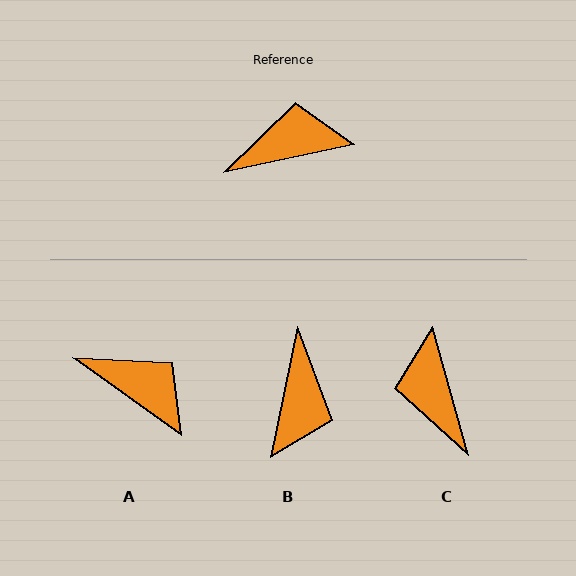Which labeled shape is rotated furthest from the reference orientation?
B, about 114 degrees away.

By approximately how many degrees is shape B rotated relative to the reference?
Approximately 114 degrees clockwise.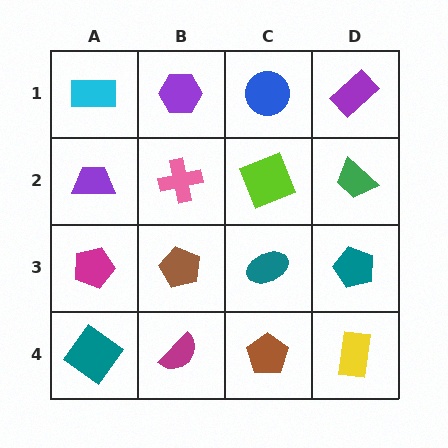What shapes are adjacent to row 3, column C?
A lime square (row 2, column C), a brown pentagon (row 4, column C), a brown pentagon (row 3, column B), a teal pentagon (row 3, column D).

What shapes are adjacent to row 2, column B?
A purple hexagon (row 1, column B), a brown pentagon (row 3, column B), a purple trapezoid (row 2, column A), a lime square (row 2, column C).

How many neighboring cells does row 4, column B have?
3.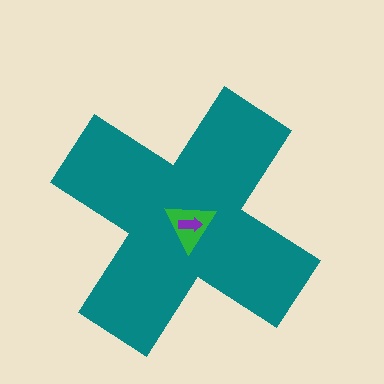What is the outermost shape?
The teal cross.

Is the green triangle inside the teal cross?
Yes.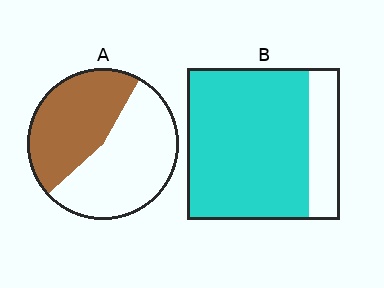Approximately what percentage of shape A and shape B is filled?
A is approximately 45% and B is approximately 80%.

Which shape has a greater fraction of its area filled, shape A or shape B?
Shape B.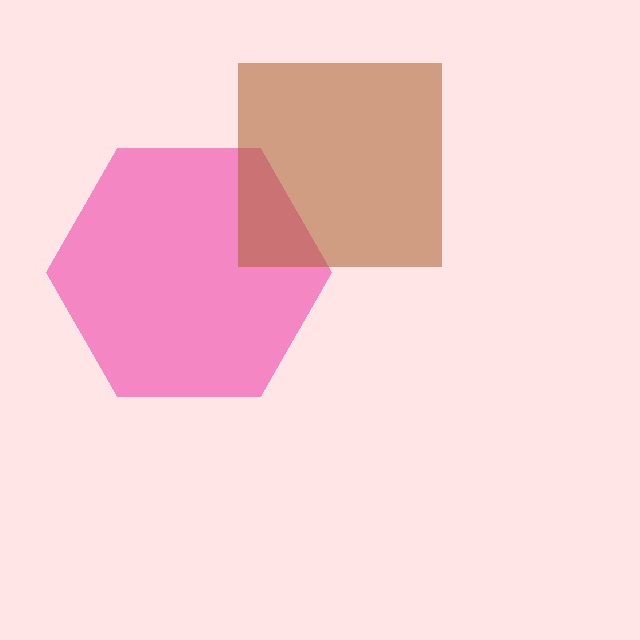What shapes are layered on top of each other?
The layered shapes are: a pink hexagon, a brown square.